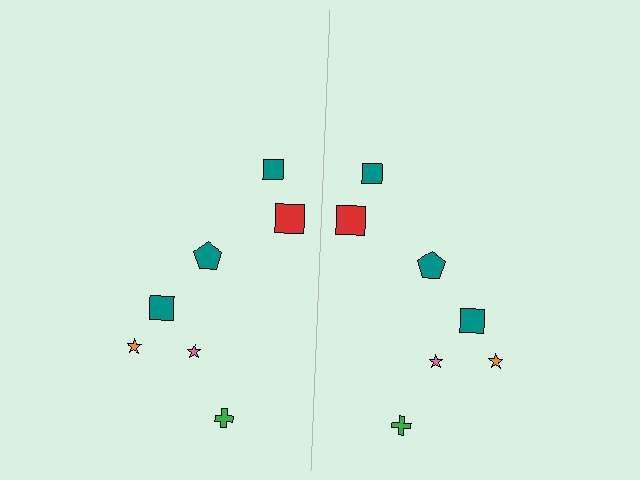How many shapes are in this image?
There are 14 shapes in this image.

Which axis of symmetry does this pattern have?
The pattern has a vertical axis of symmetry running through the center of the image.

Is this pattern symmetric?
Yes, this pattern has bilateral (reflection) symmetry.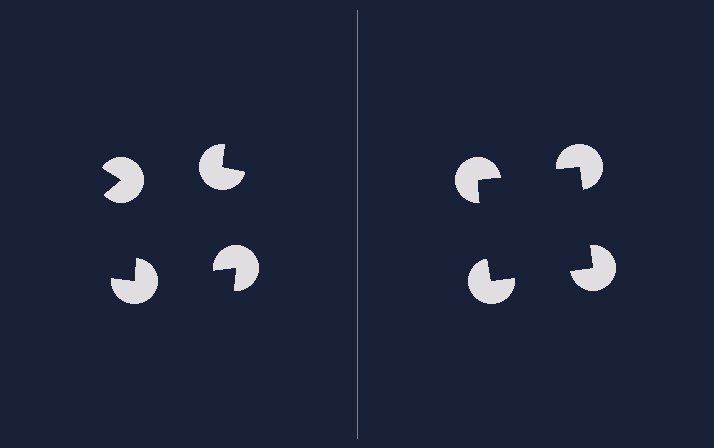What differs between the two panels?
The pac-man discs are positioned identically on both sides; only the wedge orientations differ. On the right they align to a square; on the left they are misaligned.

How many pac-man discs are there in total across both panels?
8 — 4 on each side.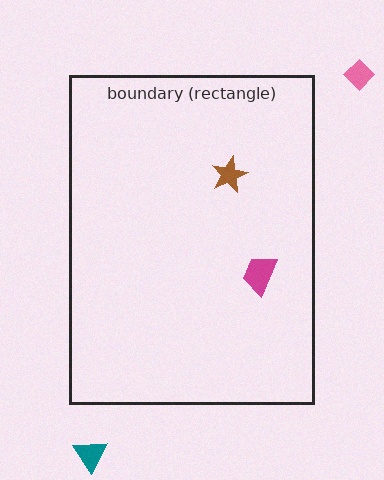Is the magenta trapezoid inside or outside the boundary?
Inside.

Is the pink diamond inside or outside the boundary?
Outside.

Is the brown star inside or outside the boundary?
Inside.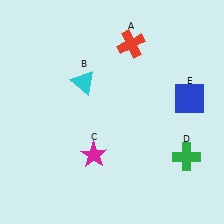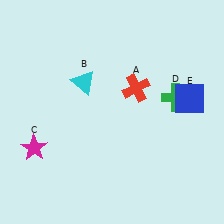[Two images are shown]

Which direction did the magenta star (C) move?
The magenta star (C) moved left.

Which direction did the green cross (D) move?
The green cross (D) moved up.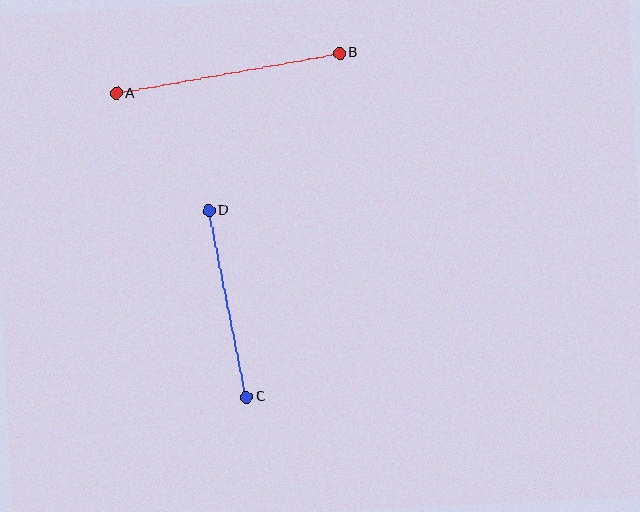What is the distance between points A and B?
The distance is approximately 227 pixels.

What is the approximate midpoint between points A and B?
The midpoint is at approximately (228, 73) pixels.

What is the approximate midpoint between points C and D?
The midpoint is at approximately (228, 304) pixels.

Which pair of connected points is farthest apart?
Points A and B are farthest apart.